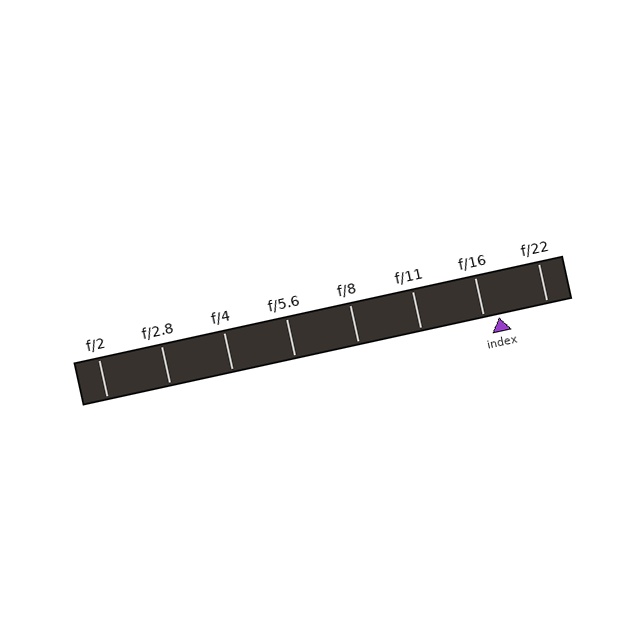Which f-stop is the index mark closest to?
The index mark is closest to f/16.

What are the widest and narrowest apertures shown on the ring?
The widest aperture shown is f/2 and the narrowest is f/22.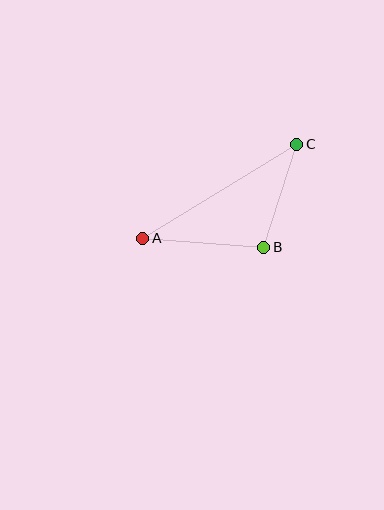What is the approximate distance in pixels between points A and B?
The distance between A and B is approximately 122 pixels.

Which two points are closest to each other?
Points B and C are closest to each other.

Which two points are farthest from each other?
Points A and C are farthest from each other.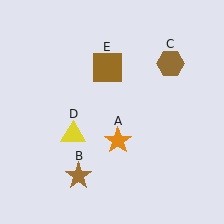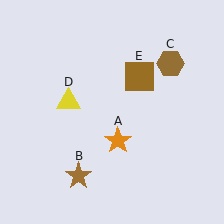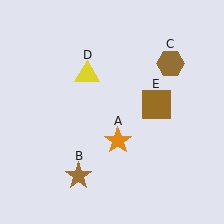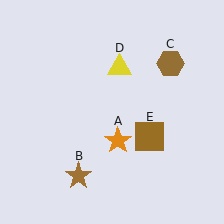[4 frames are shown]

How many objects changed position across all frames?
2 objects changed position: yellow triangle (object D), brown square (object E).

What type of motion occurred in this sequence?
The yellow triangle (object D), brown square (object E) rotated clockwise around the center of the scene.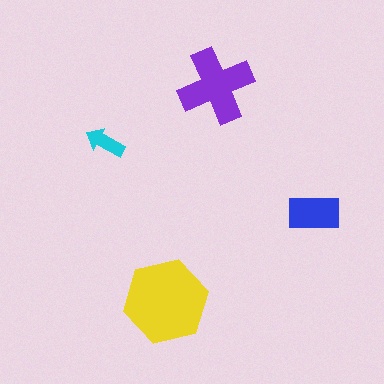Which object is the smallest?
The cyan arrow.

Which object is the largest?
The yellow hexagon.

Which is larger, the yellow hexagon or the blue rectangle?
The yellow hexagon.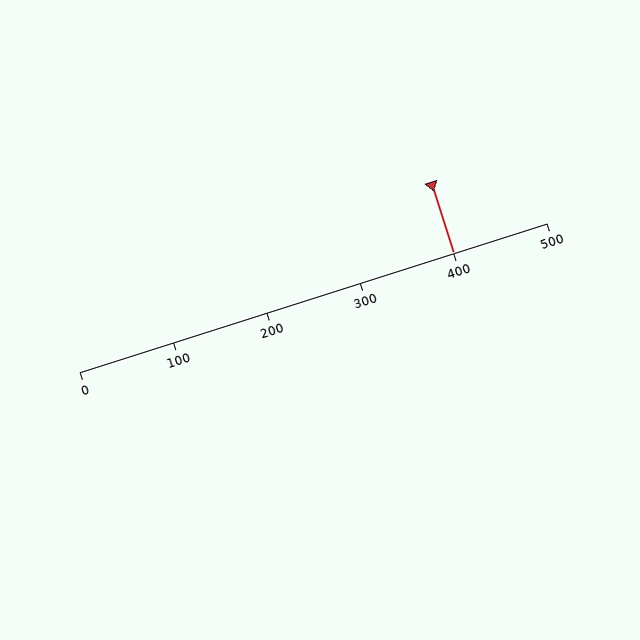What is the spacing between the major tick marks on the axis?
The major ticks are spaced 100 apart.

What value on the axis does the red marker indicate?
The marker indicates approximately 400.